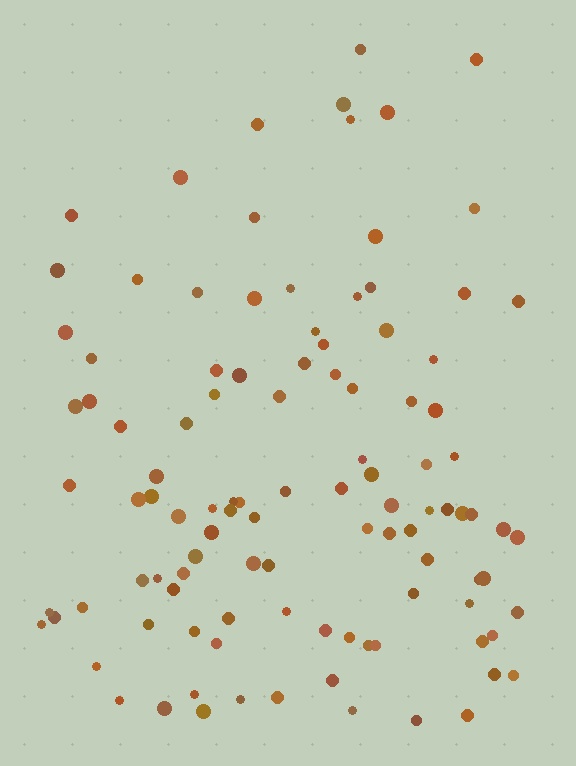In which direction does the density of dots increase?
From top to bottom, with the bottom side densest.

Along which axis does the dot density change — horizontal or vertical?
Vertical.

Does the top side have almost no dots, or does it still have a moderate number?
Still a moderate number, just noticeably fewer than the bottom.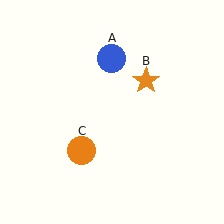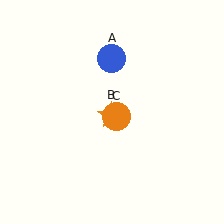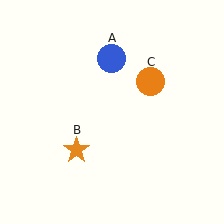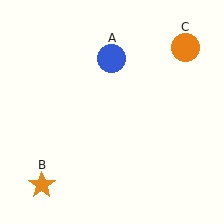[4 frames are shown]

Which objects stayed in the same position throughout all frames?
Blue circle (object A) remained stationary.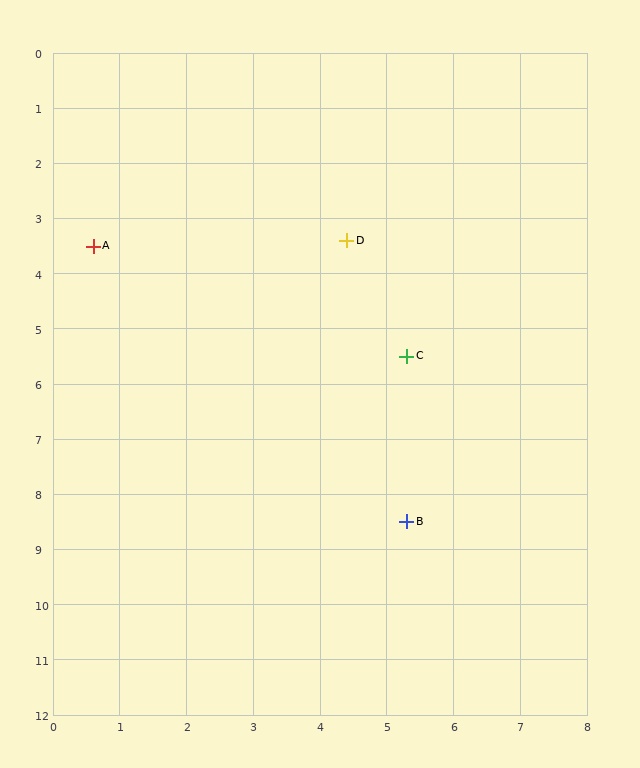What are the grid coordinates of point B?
Point B is at approximately (5.3, 8.5).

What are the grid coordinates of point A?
Point A is at approximately (0.6, 3.5).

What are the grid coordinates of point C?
Point C is at approximately (5.3, 5.5).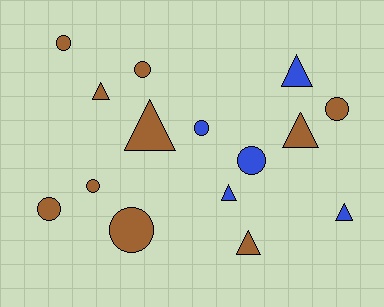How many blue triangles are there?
There are 3 blue triangles.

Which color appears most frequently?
Brown, with 10 objects.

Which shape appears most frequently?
Circle, with 8 objects.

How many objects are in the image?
There are 15 objects.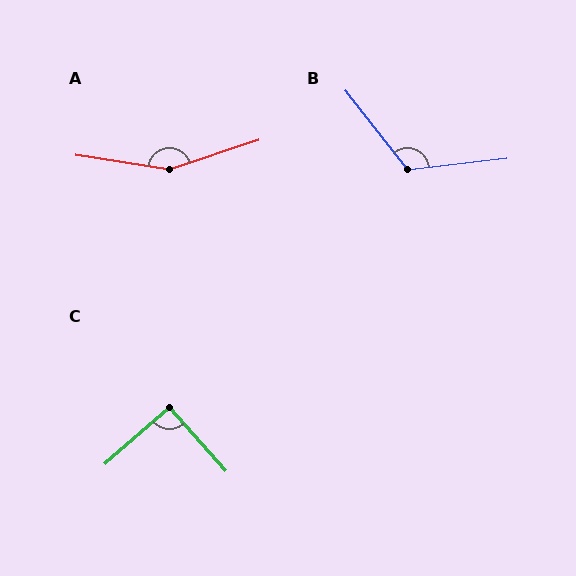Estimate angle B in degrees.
Approximately 122 degrees.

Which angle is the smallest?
C, at approximately 91 degrees.